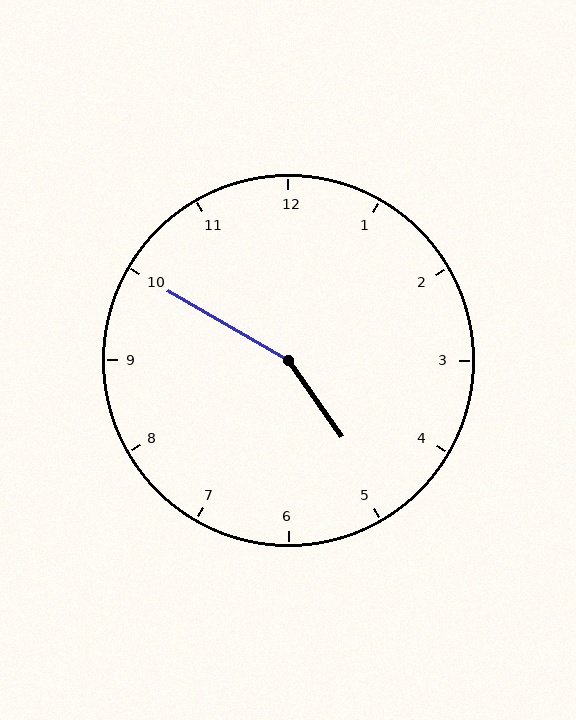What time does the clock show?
4:50.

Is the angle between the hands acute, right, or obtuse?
It is obtuse.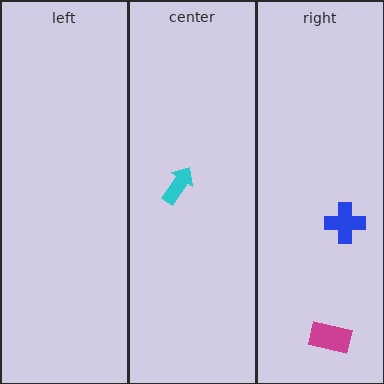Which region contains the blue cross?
The right region.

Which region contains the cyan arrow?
The center region.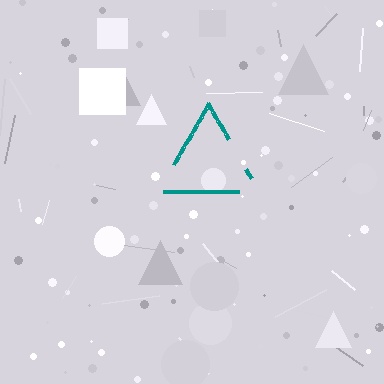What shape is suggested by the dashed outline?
The dashed outline suggests a triangle.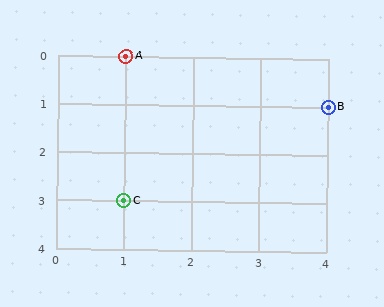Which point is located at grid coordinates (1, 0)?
Point A is at (1, 0).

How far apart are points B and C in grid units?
Points B and C are 3 columns and 2 rows apart (about 3.6 grid units diagonally).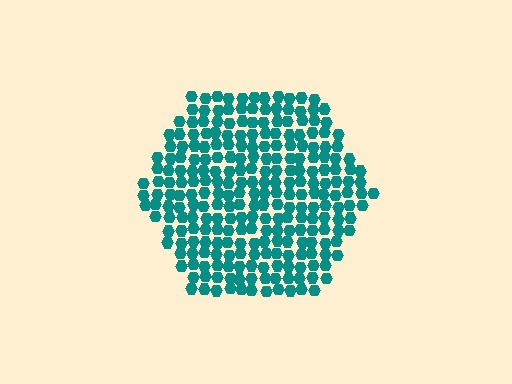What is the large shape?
The large shape is a hexagon.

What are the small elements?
The small elements are hexagons.